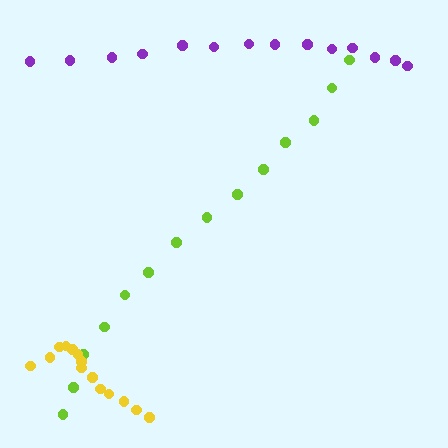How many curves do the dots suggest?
There are 3 distinct paths.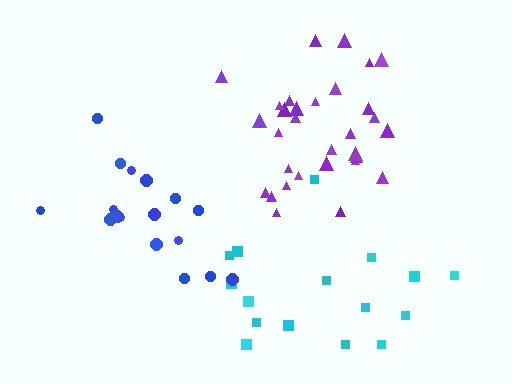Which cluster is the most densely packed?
Purple.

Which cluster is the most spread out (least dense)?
Cyan.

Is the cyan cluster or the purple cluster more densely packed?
Purple.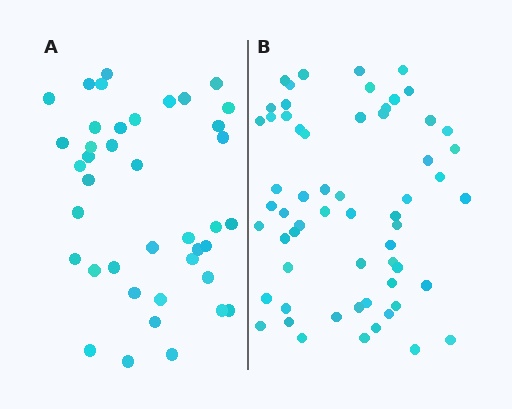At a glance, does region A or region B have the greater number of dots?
Region B (the right region) has more dots.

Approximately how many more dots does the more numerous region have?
Region B has approximately 20 more dots than region A.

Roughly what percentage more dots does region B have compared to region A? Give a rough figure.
About 50% more.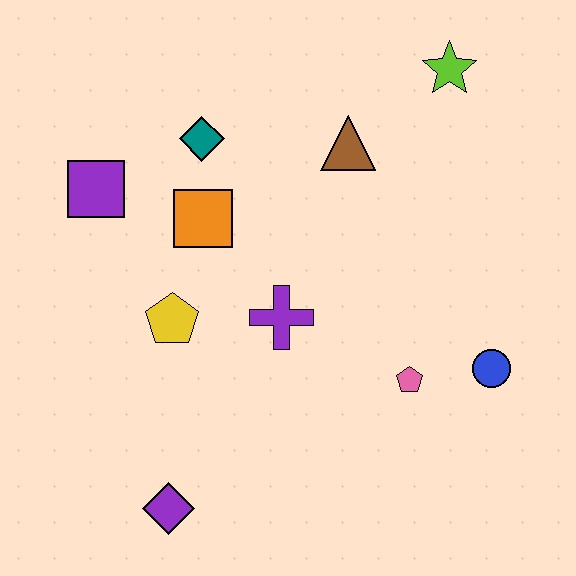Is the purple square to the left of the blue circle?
Yes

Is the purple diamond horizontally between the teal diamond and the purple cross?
No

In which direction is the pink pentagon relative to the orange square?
The pink pentagon is to the right of the orange square.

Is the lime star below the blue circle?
No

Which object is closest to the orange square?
The teal diamond is closest to the orange square.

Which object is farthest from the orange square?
The blue circle is farthest from the orange square.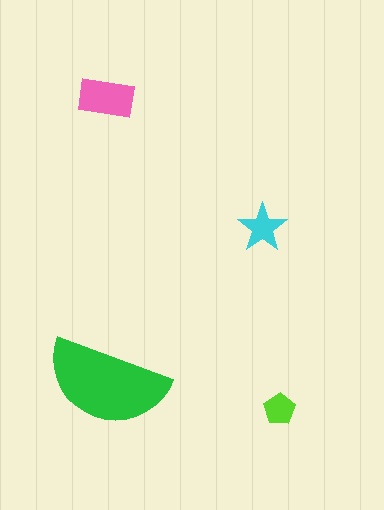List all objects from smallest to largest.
The lime pentagon, the cyan star, the pink rectangle, the green semicircle.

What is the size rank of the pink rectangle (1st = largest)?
2nd.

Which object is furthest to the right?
The lime pentagon is rightmost.